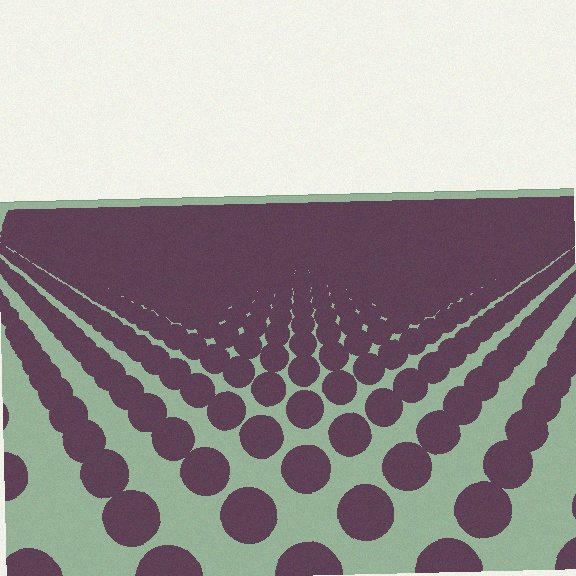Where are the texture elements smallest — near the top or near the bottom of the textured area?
Near the top.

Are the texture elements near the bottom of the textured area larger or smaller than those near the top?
Larger. Near the bottom, elements are closer to the viewer and appear at a bigger on-screen size.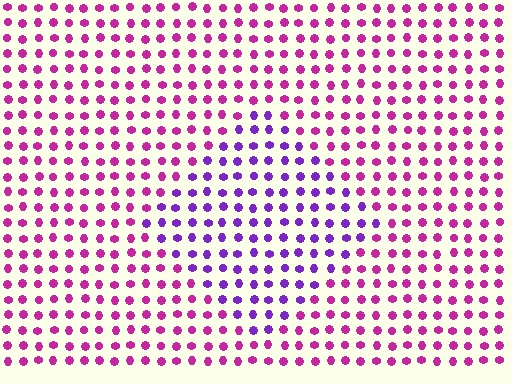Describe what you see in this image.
The image is filled with small magenta elements in a uniform arrangement. A diamond-shaped region is visible where the elements are tinted to a slightly different hue, forming a subtle color boundary.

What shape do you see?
I see a diamond.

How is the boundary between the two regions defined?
The boundary is defined purely by a slight shift in hue (about 41 degrees). Spacing, size, and orientation are identical on both sides.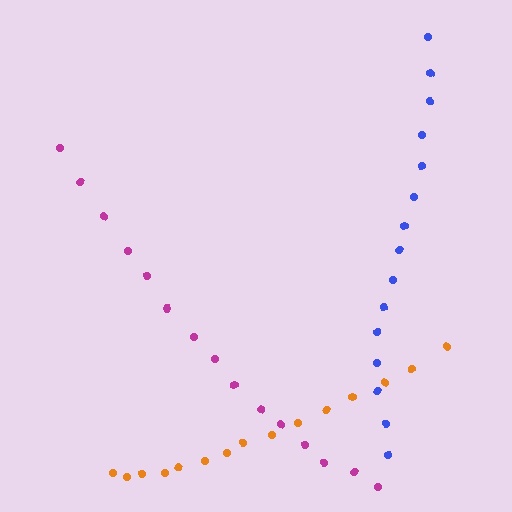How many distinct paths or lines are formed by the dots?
There are 3 distinct paths.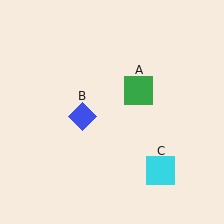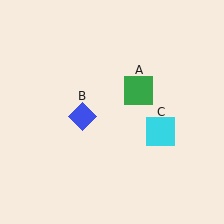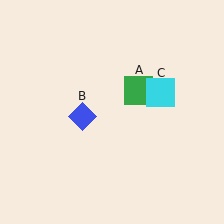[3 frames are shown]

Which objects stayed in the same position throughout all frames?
Green square (object A) and blue diamond (object B) remained stationary.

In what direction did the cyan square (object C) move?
The cyan square (object C) moved up.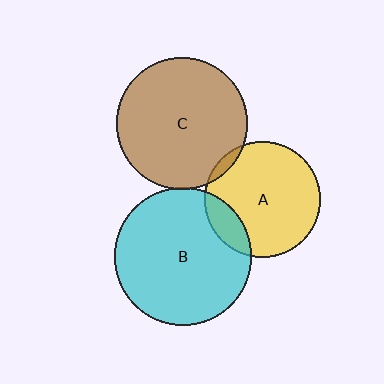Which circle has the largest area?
Circle B (cyan).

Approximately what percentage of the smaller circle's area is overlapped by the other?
Approximately 5%.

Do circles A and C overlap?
Yes.